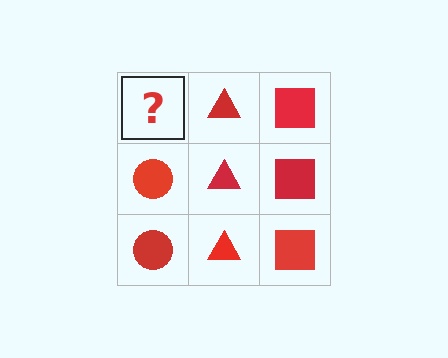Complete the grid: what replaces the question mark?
The question mark should be replaced with a red circle.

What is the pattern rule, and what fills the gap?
The rule is that each column has a consistent shape. The gap should be filled with a red circle.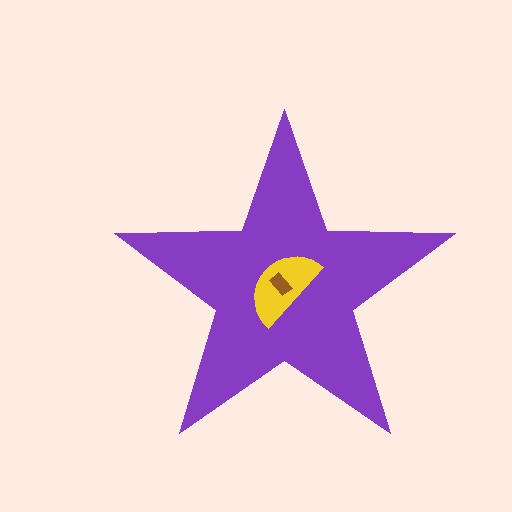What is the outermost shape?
The purple star.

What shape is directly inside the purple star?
The yellow semicircle.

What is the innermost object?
The brown rectangle.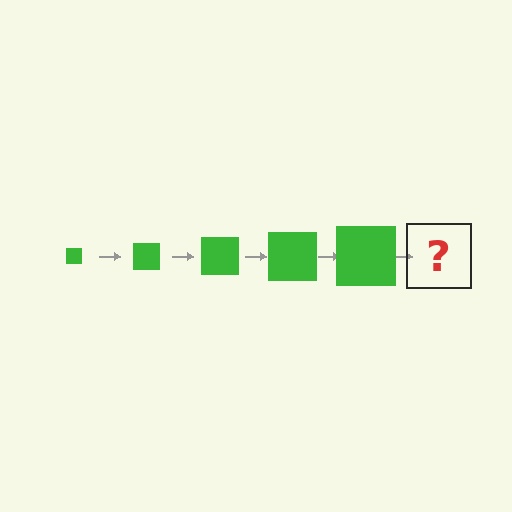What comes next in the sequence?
The next element should be a green square, larger than the previous one.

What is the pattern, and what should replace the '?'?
The pattern is that the square gets progressively larger each step. The '?' should be a green square, larger than the previous one.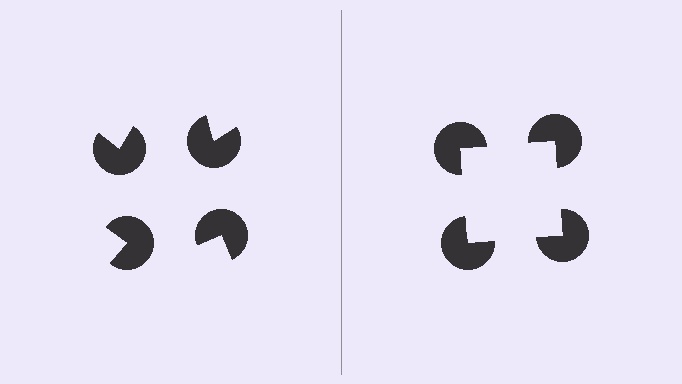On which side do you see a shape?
An illusory square appears on the right side. On the left side the wedge cuts are rotated, so no coherent shape forms.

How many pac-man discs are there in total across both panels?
8 — 4 on each side.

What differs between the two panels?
The pac-man discs are positioned identically on both sides; only the wedge orientations differ. On the right they align to a square; on the left they are misaligned.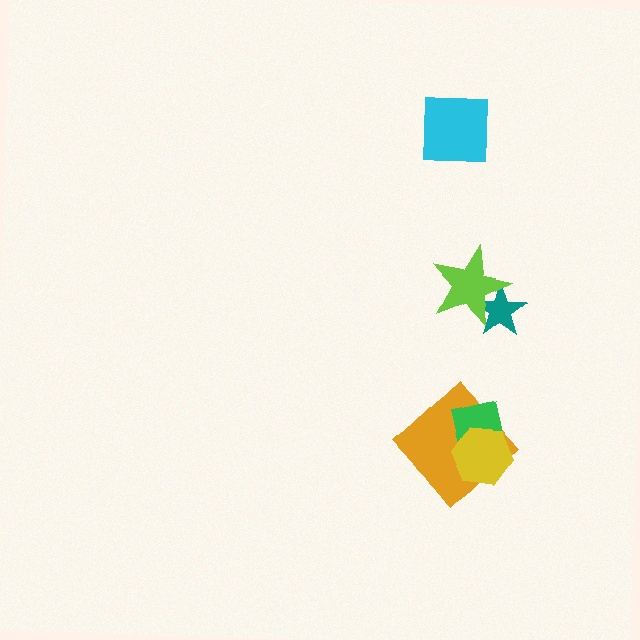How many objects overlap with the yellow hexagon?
2 objects overlap with the yellow hexagon.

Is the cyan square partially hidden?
No, no other shape covers it.